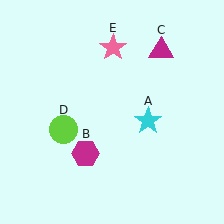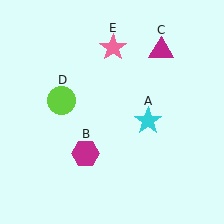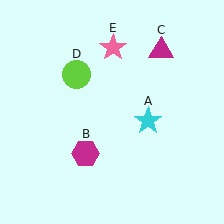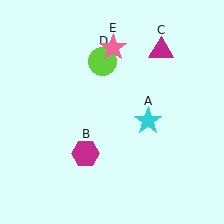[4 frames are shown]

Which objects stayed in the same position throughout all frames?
Cyan star (object A) and magenta hexagon (object B) and magenta triangle (object C) and pink star (object E) remained stationary.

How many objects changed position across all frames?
1 object changed position: lime circle (object D).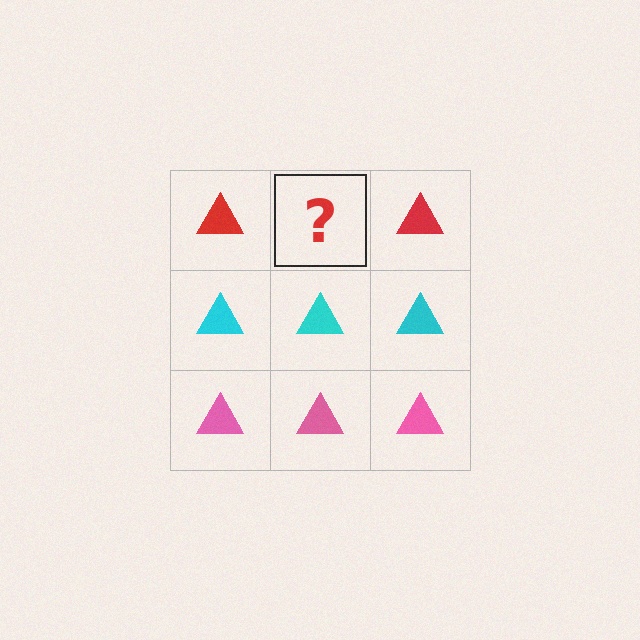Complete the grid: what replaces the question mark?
The question mark should be replaced with a red triangle.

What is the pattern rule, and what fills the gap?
The rule is that each row has a consistent color. The gap should be filled with a red triangle.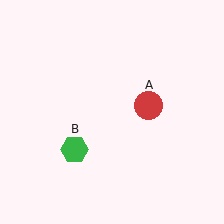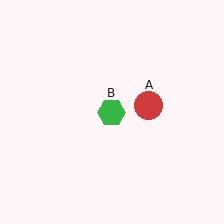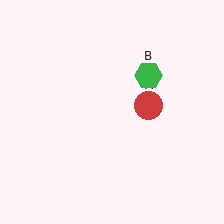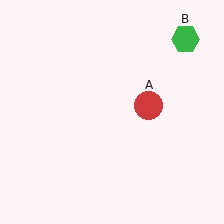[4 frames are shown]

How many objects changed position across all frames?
1 object changed position: green hexagon (object B).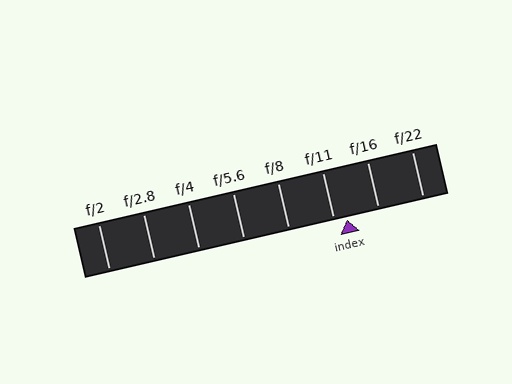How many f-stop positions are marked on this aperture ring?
There are 8 f-stop positions marked.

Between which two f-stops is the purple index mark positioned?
The index mark is between f/11 and f/16.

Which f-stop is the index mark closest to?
The index mark is closest to f/11.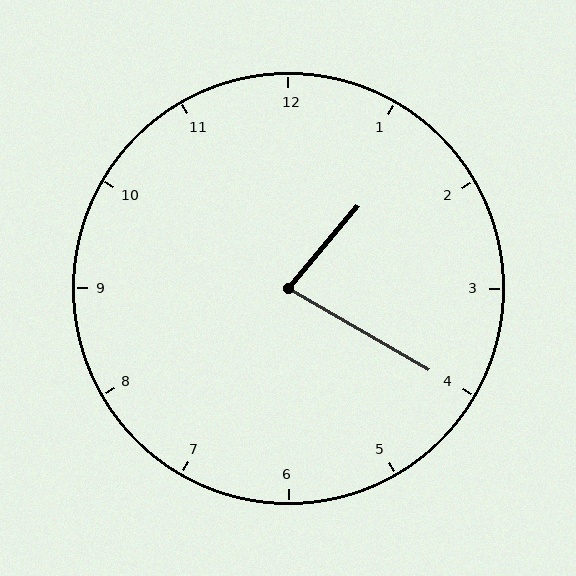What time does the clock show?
1:20.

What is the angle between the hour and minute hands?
Approximately 80 degrees.